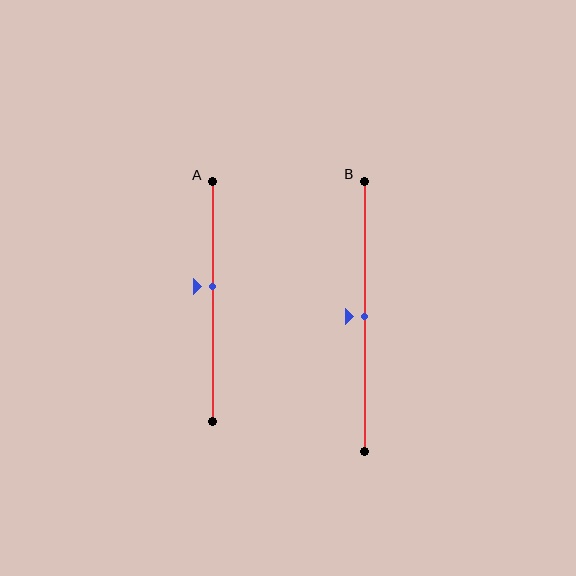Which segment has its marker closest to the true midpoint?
Segment B has its marker closest to the true midpoint.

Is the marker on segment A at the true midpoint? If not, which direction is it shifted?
No, the marker on segment A is shifted upward by about 6% of the segment length.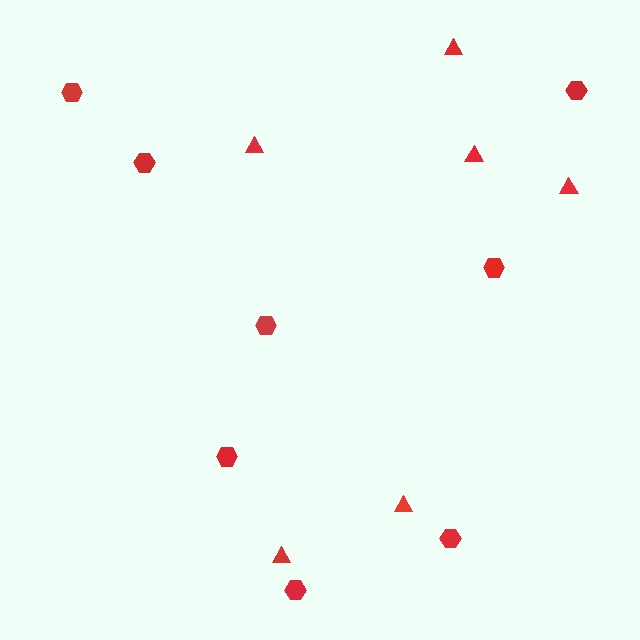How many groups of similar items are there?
There are 2 groups: one group of hexagons (8) and one group of triangles (6).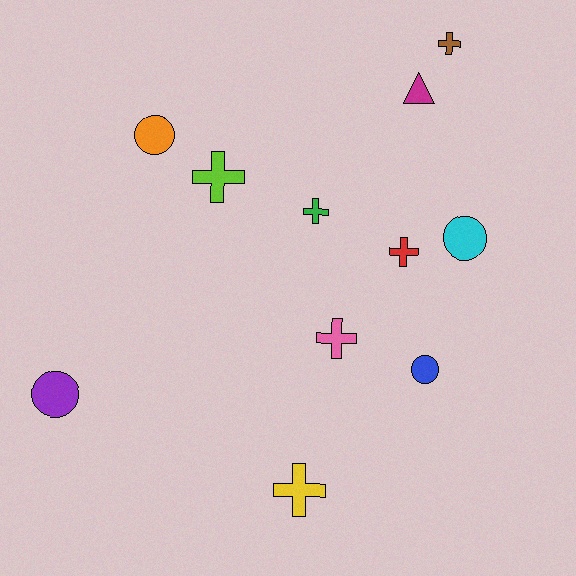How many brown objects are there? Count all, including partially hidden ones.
There is 1 brown object.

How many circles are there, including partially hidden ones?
There are 4 circles.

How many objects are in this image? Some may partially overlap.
There are 11 objects.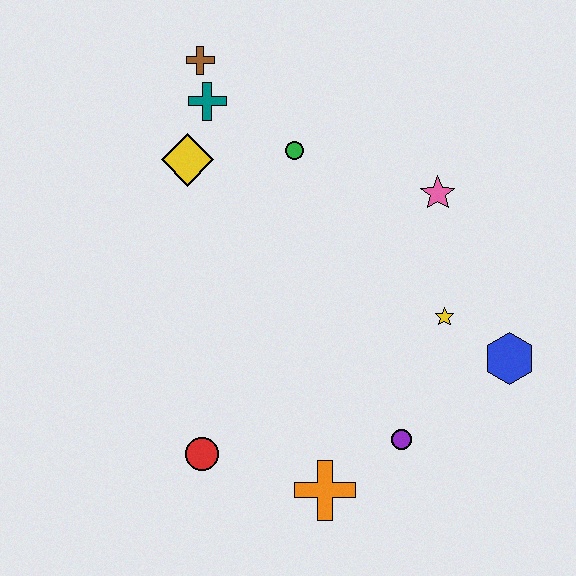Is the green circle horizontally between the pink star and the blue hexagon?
No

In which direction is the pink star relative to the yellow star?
The pink star is above the yellow star.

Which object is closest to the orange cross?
The purple circle is closest to the orange cross.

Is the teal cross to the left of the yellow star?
Yes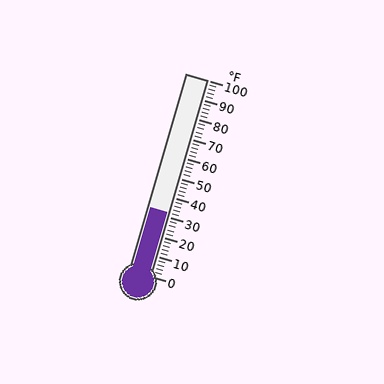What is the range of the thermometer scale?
The thermometer scale ranges from 0°F to 100°F.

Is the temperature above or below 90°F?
The temperature is below 90°F.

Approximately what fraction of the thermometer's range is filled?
The thermometer is filled to approximately 30% of its range.